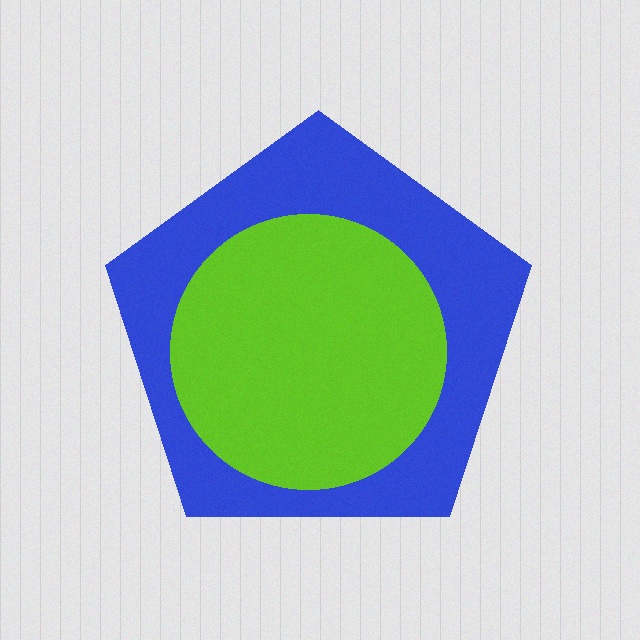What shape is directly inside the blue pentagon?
The lime circle.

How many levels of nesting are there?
2.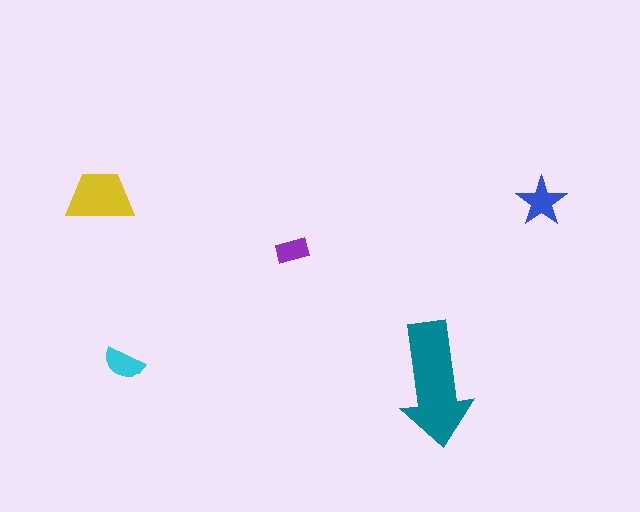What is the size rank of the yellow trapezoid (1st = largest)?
2nd.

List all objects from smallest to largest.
The purple rectangle, the cyan semicircle, the blue star, the yellow trapezoid, the teal arrow.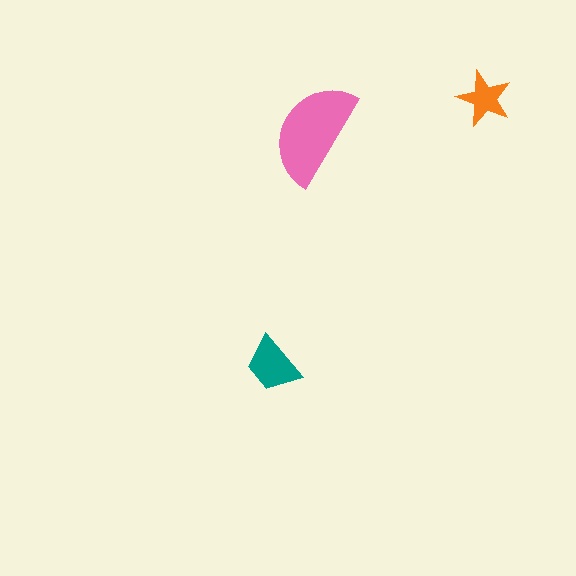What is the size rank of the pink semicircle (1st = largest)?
1st.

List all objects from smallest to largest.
The orange star, the teal trapezoid, the pink semicircle.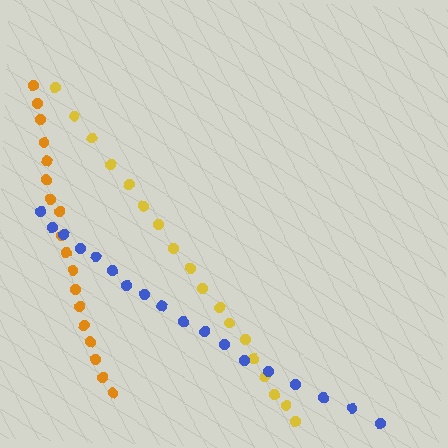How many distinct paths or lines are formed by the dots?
There are 3 distinct paths.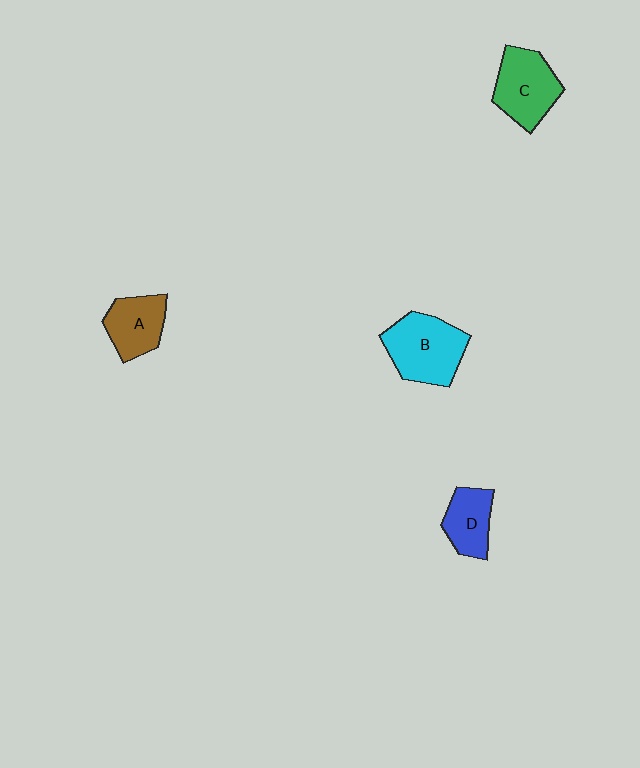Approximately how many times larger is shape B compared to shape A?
Approximately 1.5 times.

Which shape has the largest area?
Shape B (cyan).